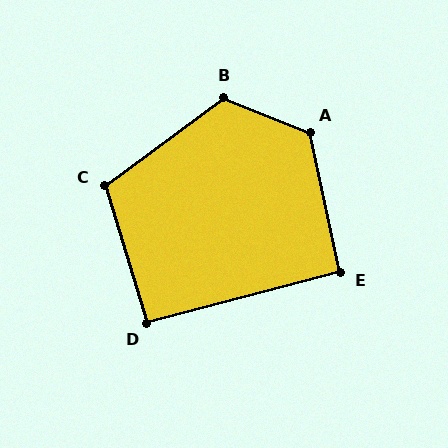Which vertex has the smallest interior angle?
D, at approximately 92 degrees.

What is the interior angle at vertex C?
Approximately 109 degrees (obtuse).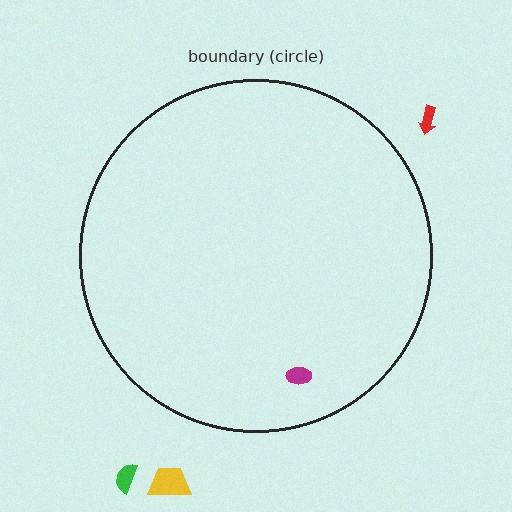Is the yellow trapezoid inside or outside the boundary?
Outside.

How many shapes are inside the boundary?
1 inside, 3 outside.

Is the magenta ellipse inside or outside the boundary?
Inside.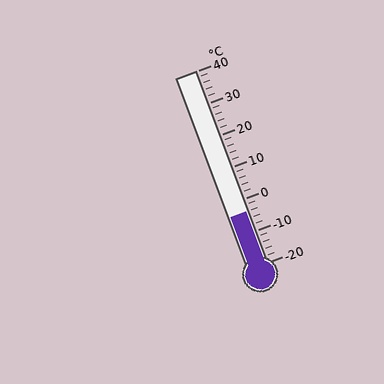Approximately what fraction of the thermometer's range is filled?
The thermometer is filled to approximately 25% of its range.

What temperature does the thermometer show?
The thermometer shows approximately -4°C.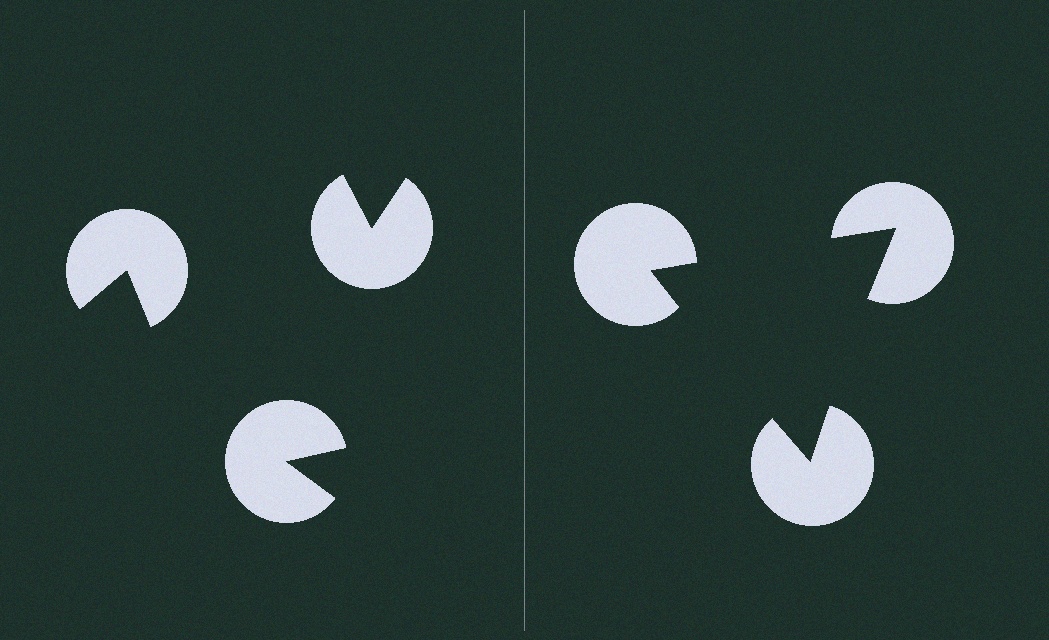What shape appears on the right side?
An illusory triangle.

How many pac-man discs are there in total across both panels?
6 — 3 on each side.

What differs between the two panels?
The pac-man discs are positioned identically on both sides; only the wedge orientations differ. On the right they align to a triangle; on the left they are misaligned.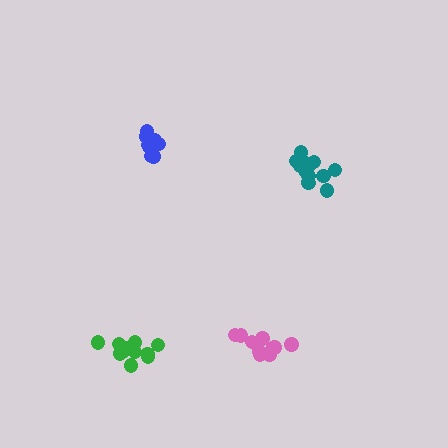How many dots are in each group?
Group 1: 13 dots, Group 2: 10 dots, Group 3: 10 dots, Group 4: 12 dots (45 total).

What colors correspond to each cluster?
The clusters are colored: teal, blue, pink, green.